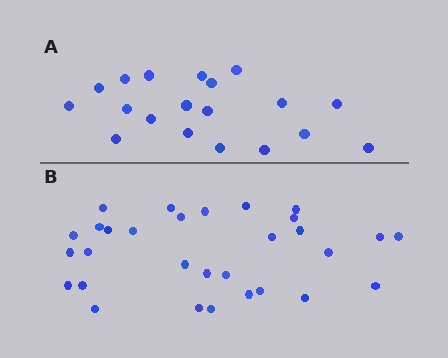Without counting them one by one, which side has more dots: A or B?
Region B (the bottom region) has more dots.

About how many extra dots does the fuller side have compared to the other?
Region B has roughly 12 or so more dots than region A.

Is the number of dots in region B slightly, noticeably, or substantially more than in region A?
Region B has substantially more. The ratio is roughly 1.6 to 1.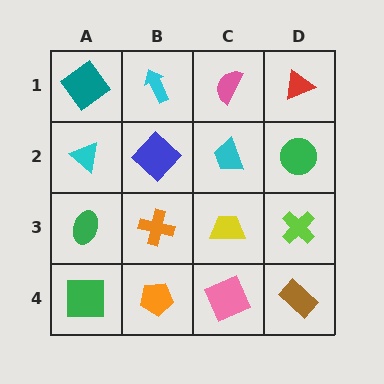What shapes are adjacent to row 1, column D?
A green circle (row 2, column D), a pink semicircle (row 1, column C).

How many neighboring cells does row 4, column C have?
3.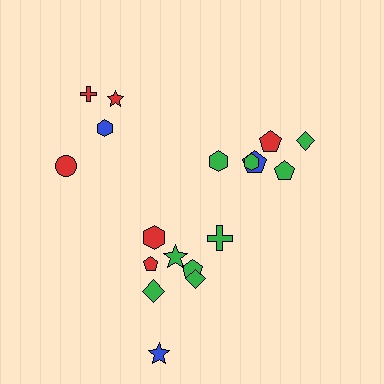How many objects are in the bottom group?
There are 8 objects.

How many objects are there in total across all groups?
There are 18 objects.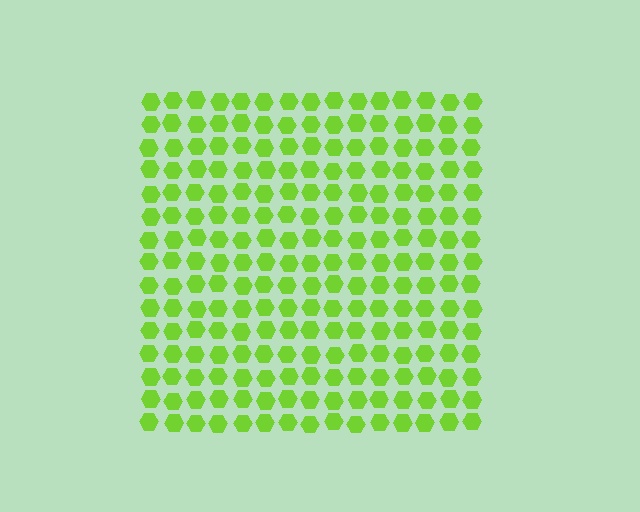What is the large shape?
The large shape is a square.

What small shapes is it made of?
It is made of small hexagons.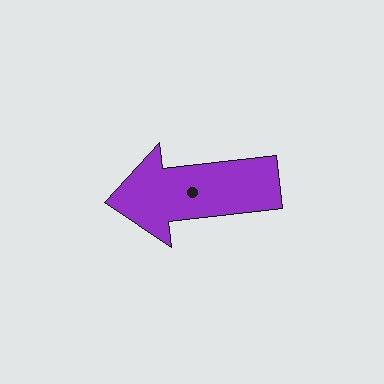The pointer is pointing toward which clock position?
Roughly 9 o'clock.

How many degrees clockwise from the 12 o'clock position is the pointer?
Approximately 263 degrees.